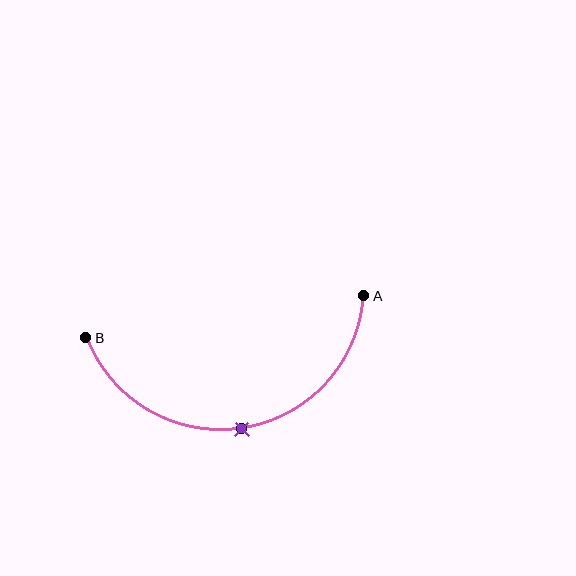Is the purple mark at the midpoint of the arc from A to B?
Yes. The purple mark lies on the arc at equal arc-length from both A and B — it is the arc midpoint.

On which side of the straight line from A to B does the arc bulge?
The arc bulges below the straight line connecting A and B.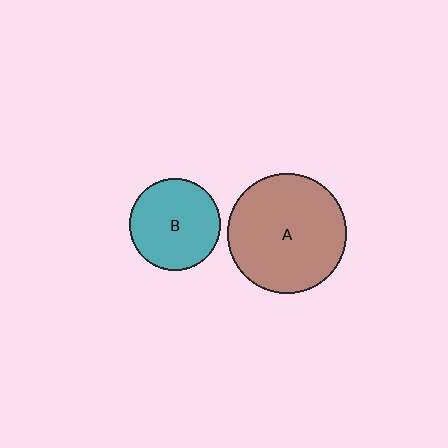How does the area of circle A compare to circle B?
Approximately 1.7 times.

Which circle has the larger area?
Circle A (brown).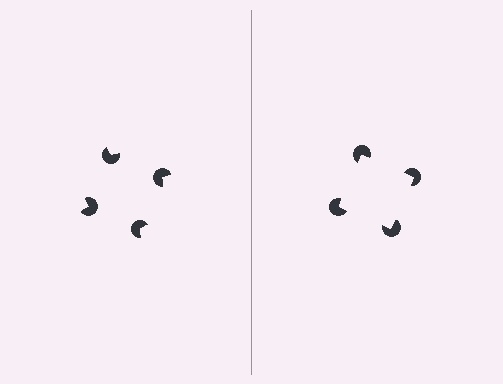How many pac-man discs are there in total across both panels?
8 — 4 on each side.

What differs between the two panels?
The pac-man discs are positioned identically on both sides; only the wedge orientations differ. On the right they align to a square; on the left they are misaligned.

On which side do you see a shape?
An illusory square appears on the right side. On the left side the wedge cuts are rotated, so no coherent shape forms.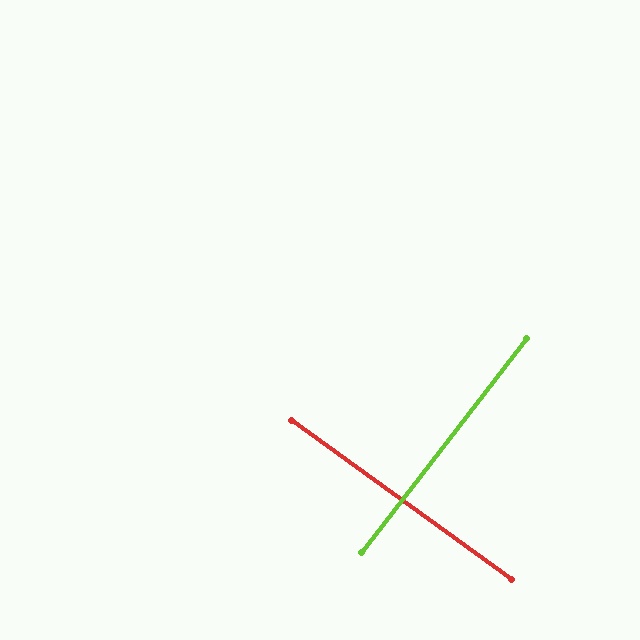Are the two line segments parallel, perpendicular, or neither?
Perpendicular — they meet at approximately 88°.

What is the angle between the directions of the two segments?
Approximately 88 degrees.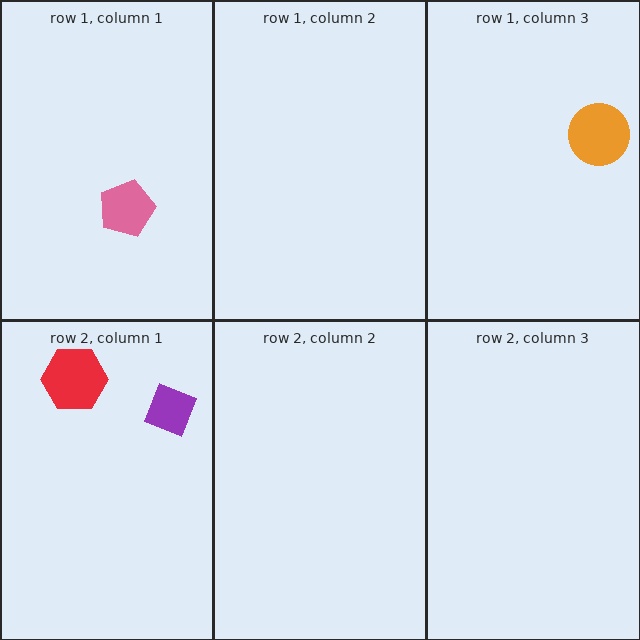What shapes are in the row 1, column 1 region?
The pink pentagon.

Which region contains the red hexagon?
The row 2, column 1 region.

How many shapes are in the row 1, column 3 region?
1.